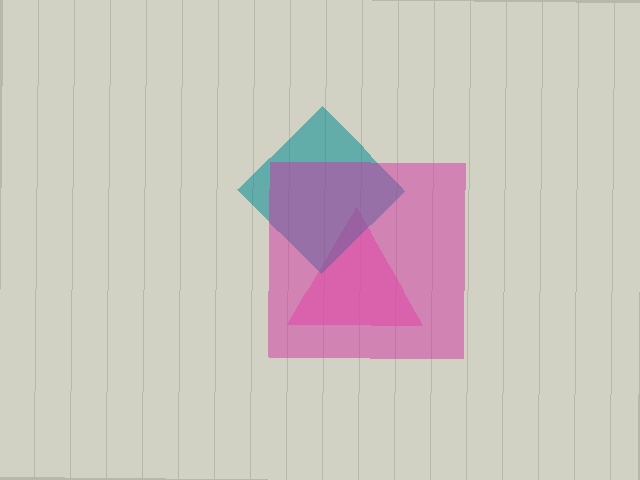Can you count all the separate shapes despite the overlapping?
Yes, there are 3 separate shapes.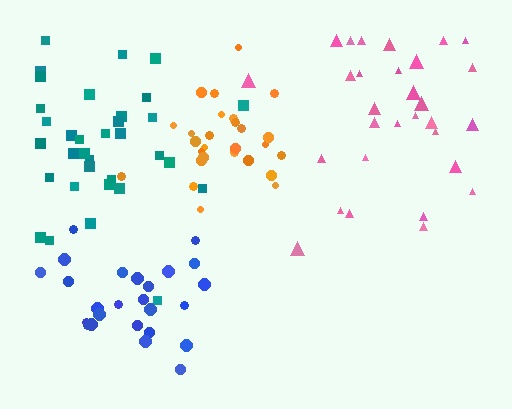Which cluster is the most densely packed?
Orange.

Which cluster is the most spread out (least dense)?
Pink.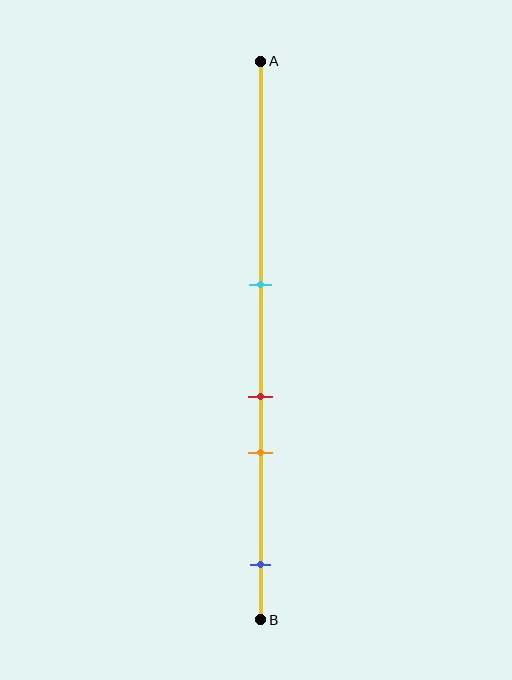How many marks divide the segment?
There are 4 marks dividing the segment.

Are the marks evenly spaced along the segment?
No, the marks are not evenly spaced.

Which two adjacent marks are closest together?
The red and orange marks are the closest adjacent pair.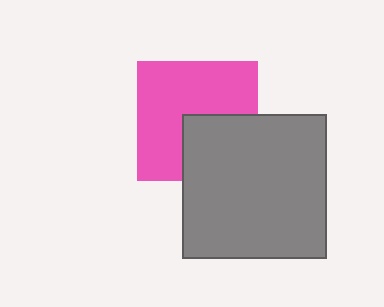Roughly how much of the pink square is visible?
About half of it is visible (roughly 64%).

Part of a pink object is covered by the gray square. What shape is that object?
It is a square.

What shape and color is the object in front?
The object in front is a gray square.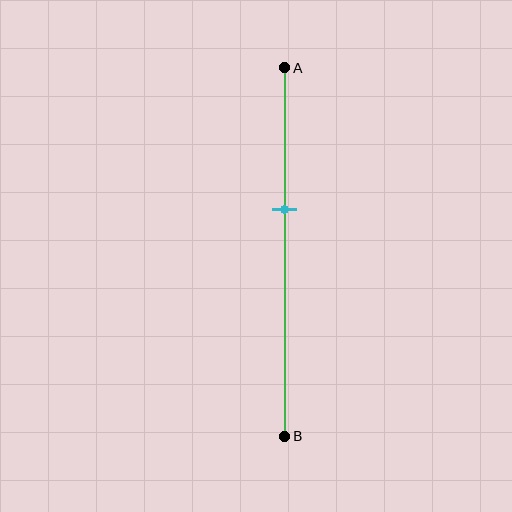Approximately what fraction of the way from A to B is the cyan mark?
The cyan mark is approximately 40% of the way from A to B.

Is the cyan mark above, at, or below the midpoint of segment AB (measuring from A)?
The cyan mark is above the midpoint of segment AB.